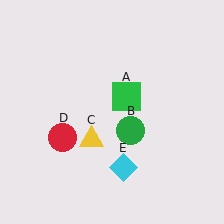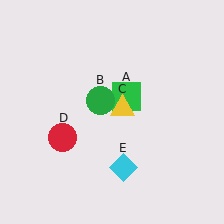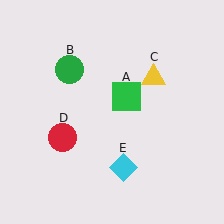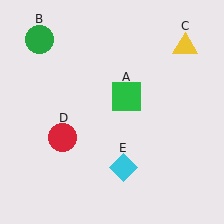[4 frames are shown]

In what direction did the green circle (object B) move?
The green circle (object B) moved up and to the left.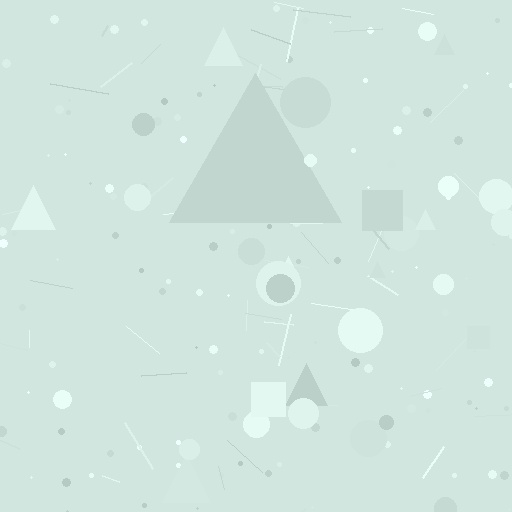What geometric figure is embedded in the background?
A triangle is embedded in the background.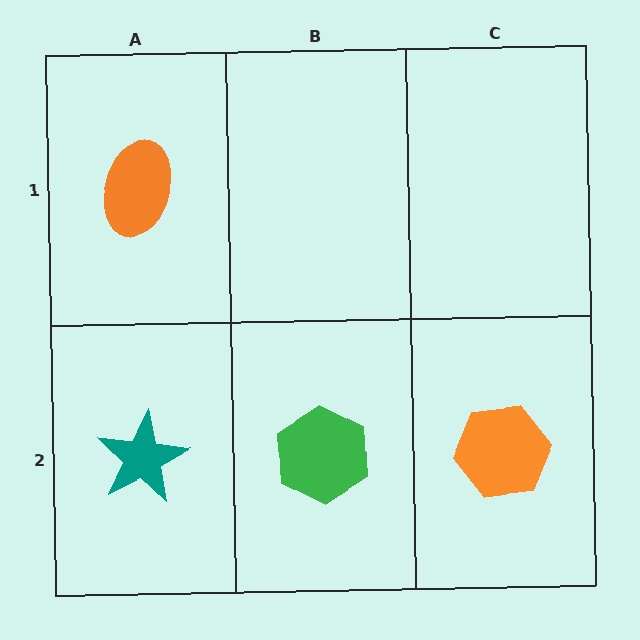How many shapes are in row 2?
3 shapes.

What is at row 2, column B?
A green hexagon.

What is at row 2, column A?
A teal star.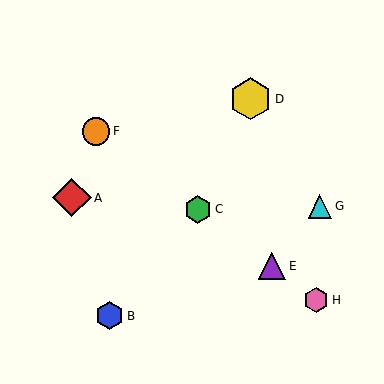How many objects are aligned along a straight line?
4 objects (C, E, F, H) are aligned along a straight line.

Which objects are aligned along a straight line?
Objects C, E, F, H are aligned along a straight line.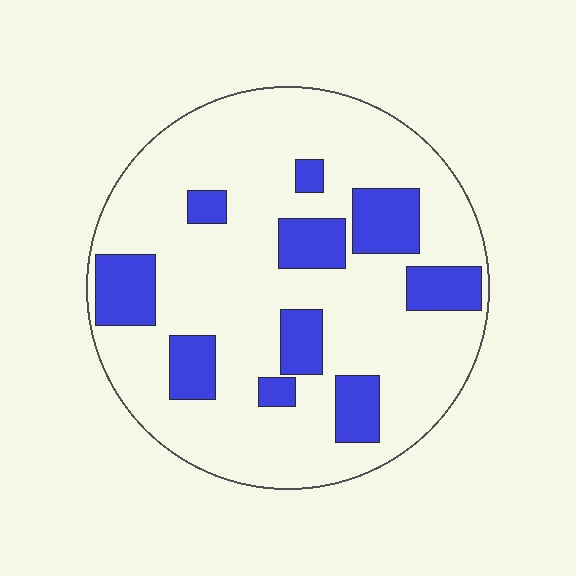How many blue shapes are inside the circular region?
10.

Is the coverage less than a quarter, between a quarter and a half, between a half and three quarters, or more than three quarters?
Less than a quarter.